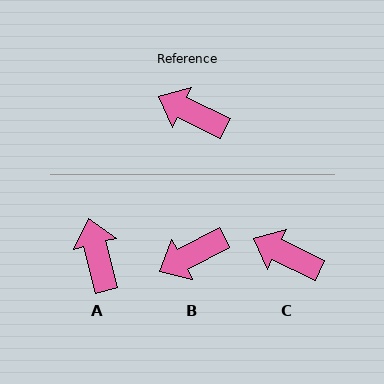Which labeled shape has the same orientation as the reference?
C.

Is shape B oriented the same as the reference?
No, it is off by about 53 degrees.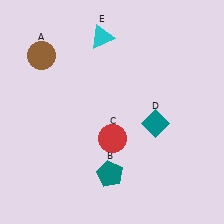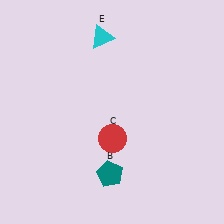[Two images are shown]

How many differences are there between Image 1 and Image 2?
There are 2 differences between the two images.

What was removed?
The brown circle (A), the teal diamond (D) were removed in Image 2.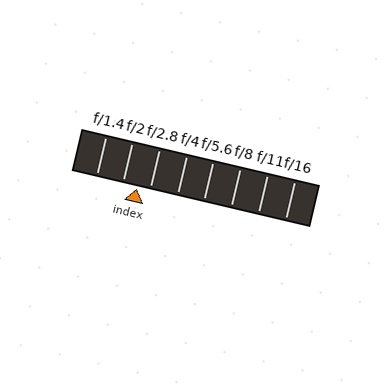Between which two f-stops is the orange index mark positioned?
The index mark is between f/2 and f/2.8.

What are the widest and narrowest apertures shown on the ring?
The widest aperture shown is f/1.4 and the narrowest is f/16.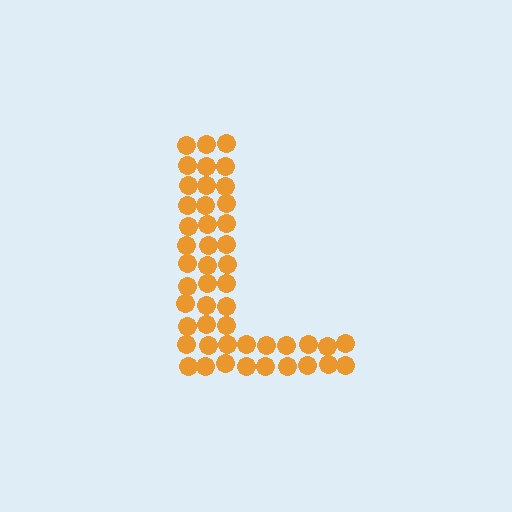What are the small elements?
The small elements are circles.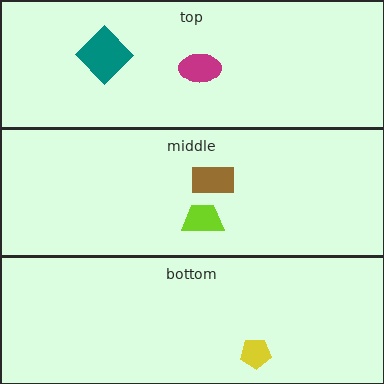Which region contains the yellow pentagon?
The bottom region.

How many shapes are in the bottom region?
1.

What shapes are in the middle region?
The brown rectangle, the lime trapezoid.